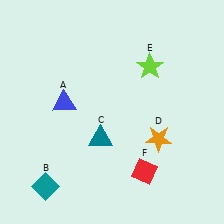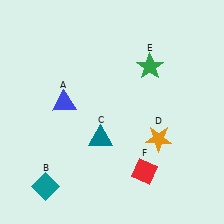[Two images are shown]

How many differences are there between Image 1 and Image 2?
There is 1 difference between the two images.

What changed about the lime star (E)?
In Image 1, E is lime. In Image 2, it changed to green.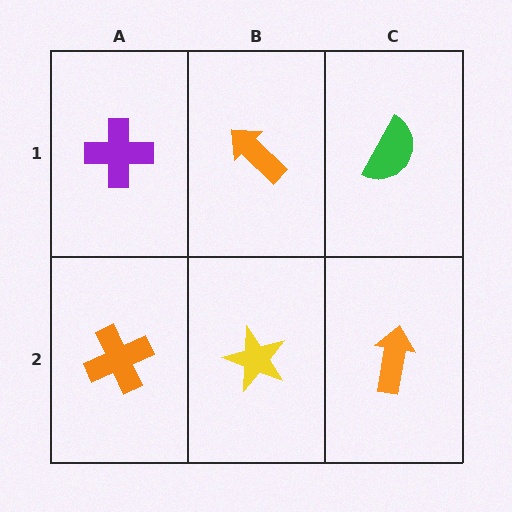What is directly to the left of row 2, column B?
An orange cross.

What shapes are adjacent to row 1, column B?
A yellow star (row 2, column B), a purple cross (row 1, column A), a green semicircle (row 1, column C).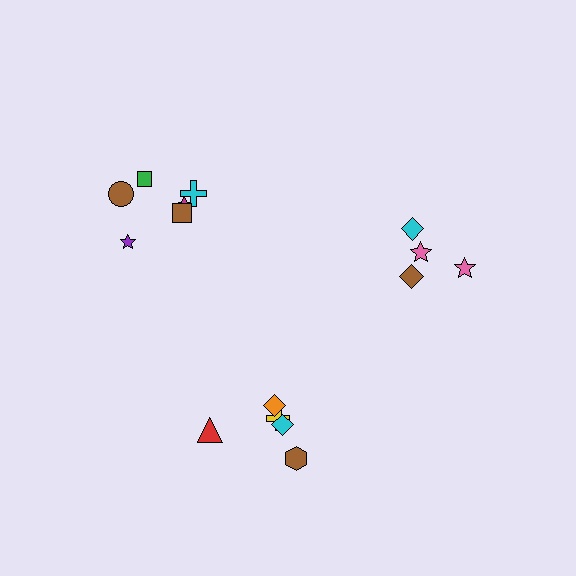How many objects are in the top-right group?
There are 4 objects.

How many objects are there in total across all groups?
There are 15 objects.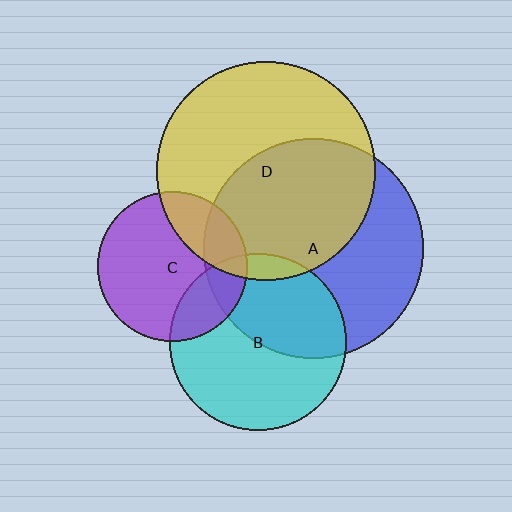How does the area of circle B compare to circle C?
Approximately 1.4 times.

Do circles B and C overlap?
Yes.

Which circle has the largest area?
Circle A (blue).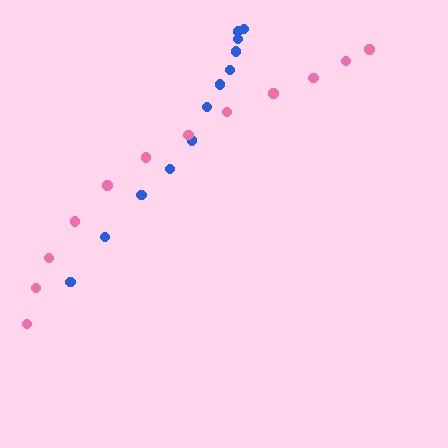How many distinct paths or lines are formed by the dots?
There are 2 distinct paths.